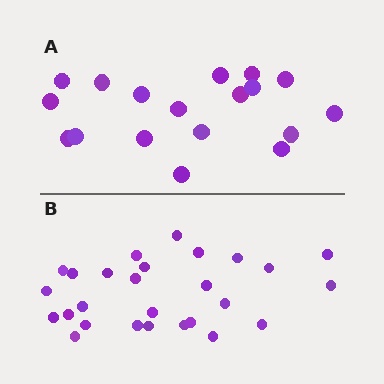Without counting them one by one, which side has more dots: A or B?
Region B (the bottom region) has more dots.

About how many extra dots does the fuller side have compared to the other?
Region B has roughly 8 or so more dots than region A.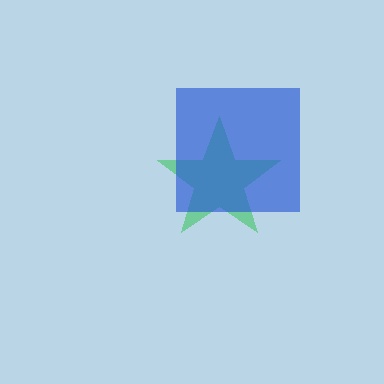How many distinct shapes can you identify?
There are 2 distinct shapes: a green star, a blue square.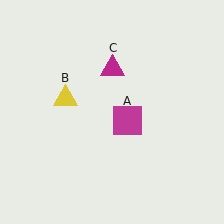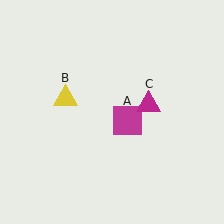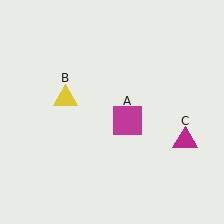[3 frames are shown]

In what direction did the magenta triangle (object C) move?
The magenta triangle (object C) moved down and to the right.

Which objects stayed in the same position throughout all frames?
Magenta square (object A) and yellow triangle (object B) remained stationary.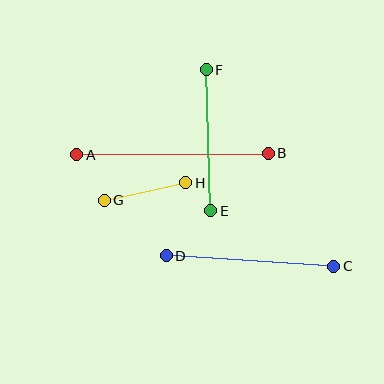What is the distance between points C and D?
The distance is approximately 168 pixels.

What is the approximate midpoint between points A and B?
The midpoint is at approximately (173, 154) pixels.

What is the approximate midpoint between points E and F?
The midpoint is at approximately (208, 140) pixels.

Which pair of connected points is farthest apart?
Points A and B are farthest apart.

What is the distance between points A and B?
The distance is approximately 191 pixels.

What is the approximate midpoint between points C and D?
The midpoint is at approximately (250, 261) pixels.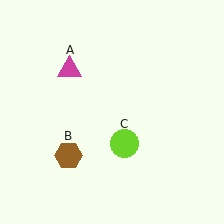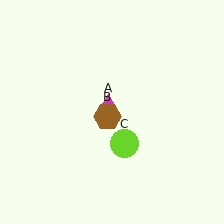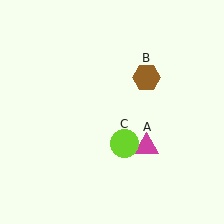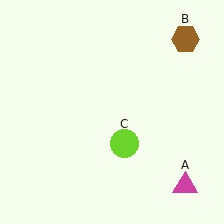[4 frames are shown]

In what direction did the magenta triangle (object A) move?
The magenta triangle (object A) moved down and to the right.